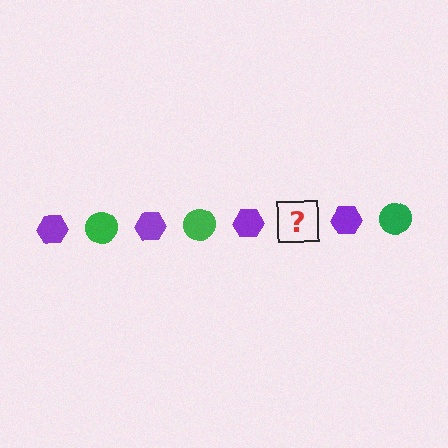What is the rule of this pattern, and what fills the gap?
The rule is that the pattern alternates between purple hexagon and green circle. The gap should be filled with a green circle.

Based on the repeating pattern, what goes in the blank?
The blank should be a green circle.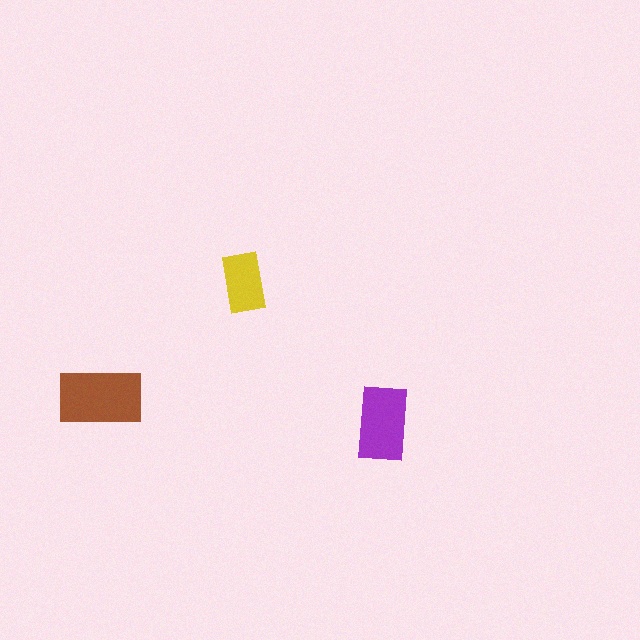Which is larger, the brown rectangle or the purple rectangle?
The brown one.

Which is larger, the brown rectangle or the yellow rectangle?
The brown one.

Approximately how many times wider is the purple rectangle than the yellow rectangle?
About 1.5 times wider.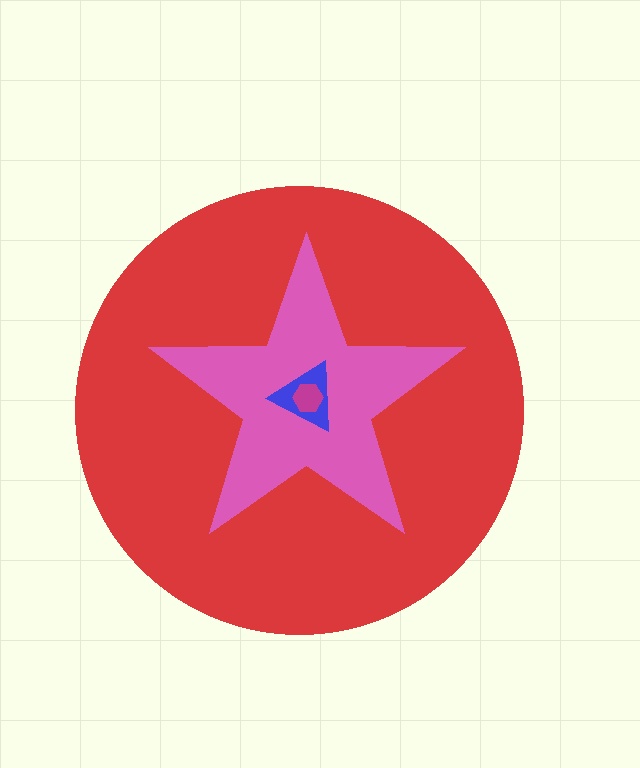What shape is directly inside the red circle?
The pink star.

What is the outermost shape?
The red circle.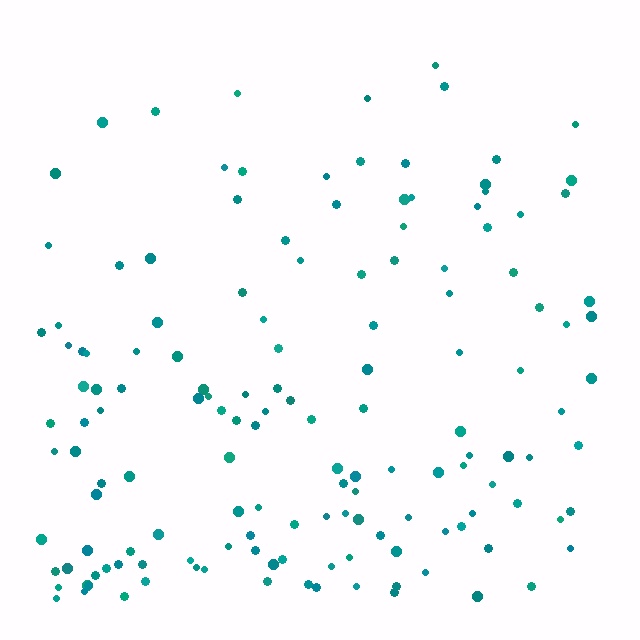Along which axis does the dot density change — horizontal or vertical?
Vertical.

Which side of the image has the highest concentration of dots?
The bottom.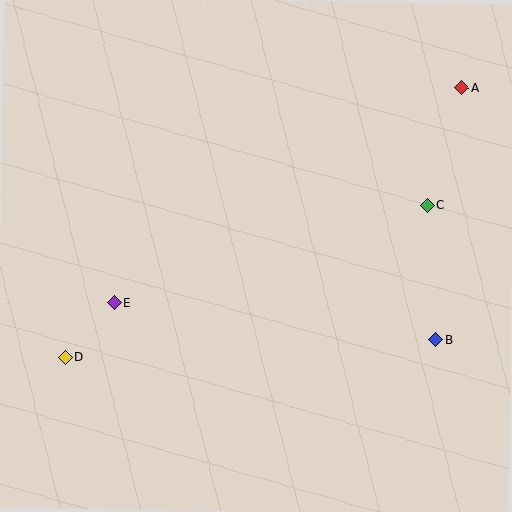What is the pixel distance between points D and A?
The distance between D and A is 479 pixels.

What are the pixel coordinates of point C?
Point C is at (427, 205).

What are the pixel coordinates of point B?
Point B is at (436, 340).